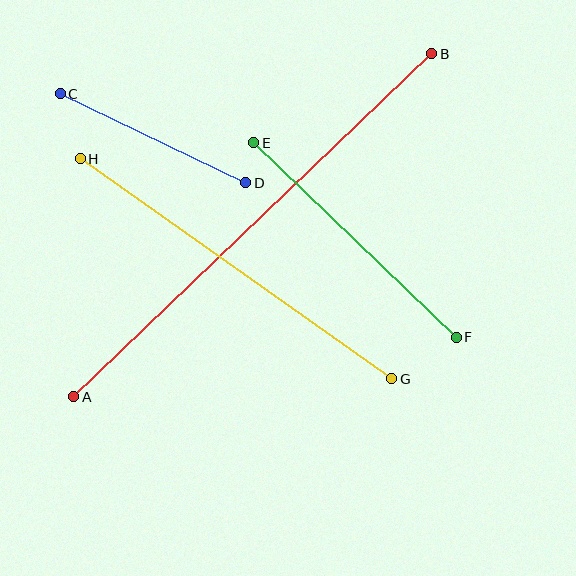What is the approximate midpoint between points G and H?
The midpoint is at approximately (236, 269) pixels.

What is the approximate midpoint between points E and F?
The midpoint is at approximately (355, 240) pixels.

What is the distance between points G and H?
The distance is approximately 382 pixels.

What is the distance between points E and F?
The distance is approximately 280 pixels.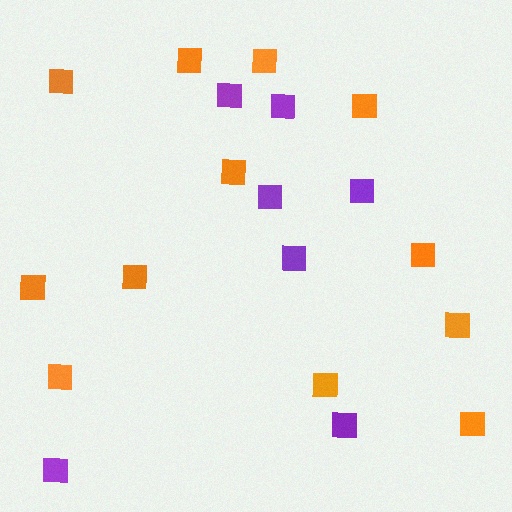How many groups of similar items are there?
There are 2 groups: one group of orange squares (12) and one group of purple squares (7).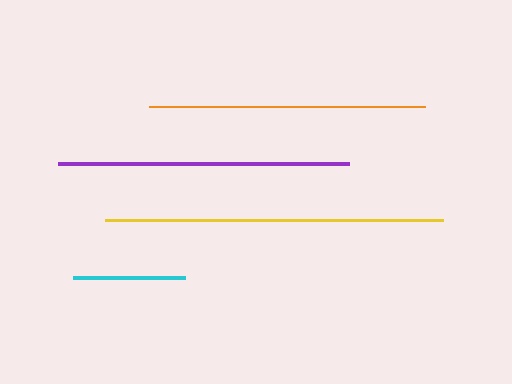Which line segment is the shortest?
The cyan line is the shortest at approximately 112 pixels.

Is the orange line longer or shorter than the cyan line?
The orange line is longer than the cyan line.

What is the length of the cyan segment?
The cyan segment is approximately 112 pixels long.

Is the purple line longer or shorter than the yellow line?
The yellow line is longer than the purple line.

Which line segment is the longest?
The yellow line is the longest at approximately 338 pixels.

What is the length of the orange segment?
The orange segment is approximately 275 pixels long.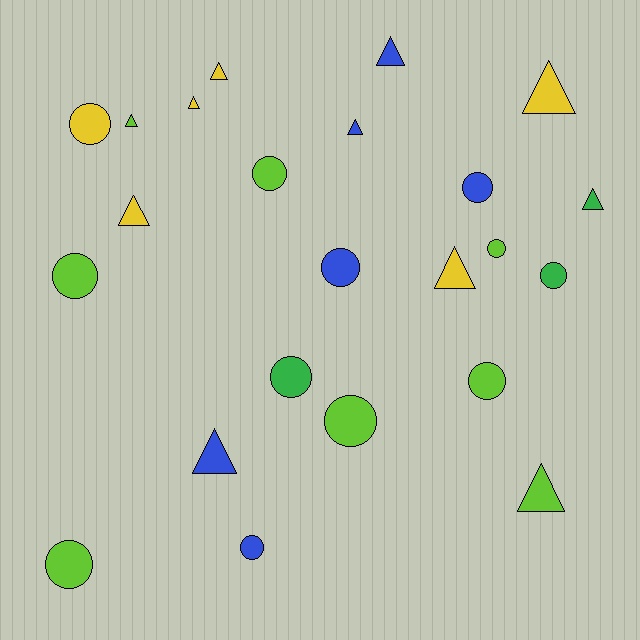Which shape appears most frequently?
Circle, with 12 objects.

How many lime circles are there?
There are 6 lime circles.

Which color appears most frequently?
Lime, with 8 objects.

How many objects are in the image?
There are 23 objects.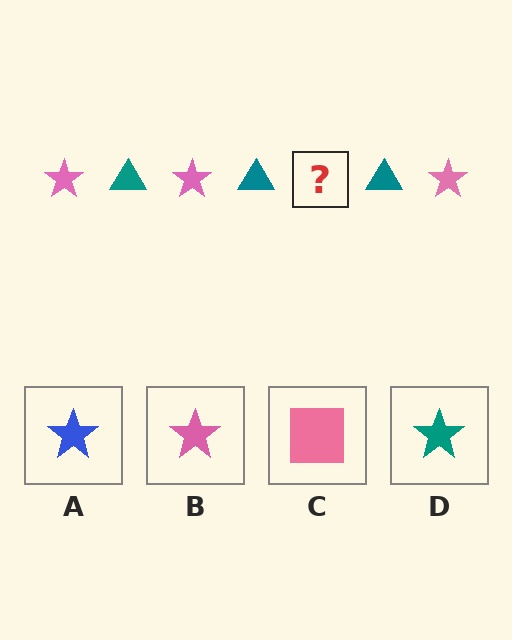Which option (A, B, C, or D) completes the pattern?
B.